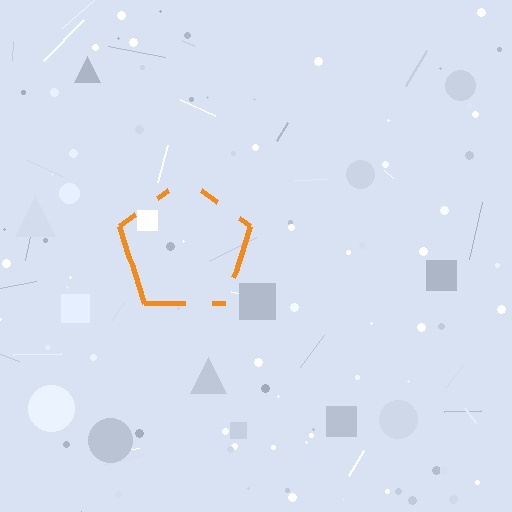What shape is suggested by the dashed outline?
The dashed outline suggests a pentagon.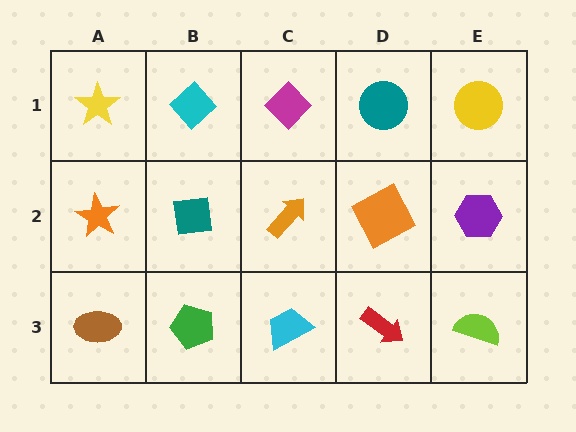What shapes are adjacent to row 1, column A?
An orange star (row 2, column A), a cyan diamond (row 1, column B).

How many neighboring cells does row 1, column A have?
2.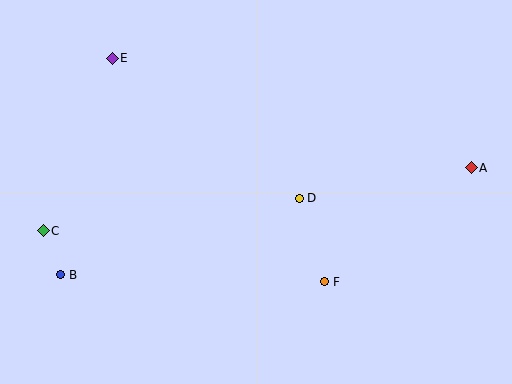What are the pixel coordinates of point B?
Point B is at (61, 275).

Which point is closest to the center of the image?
Point D at (299, 198) is closest to the center.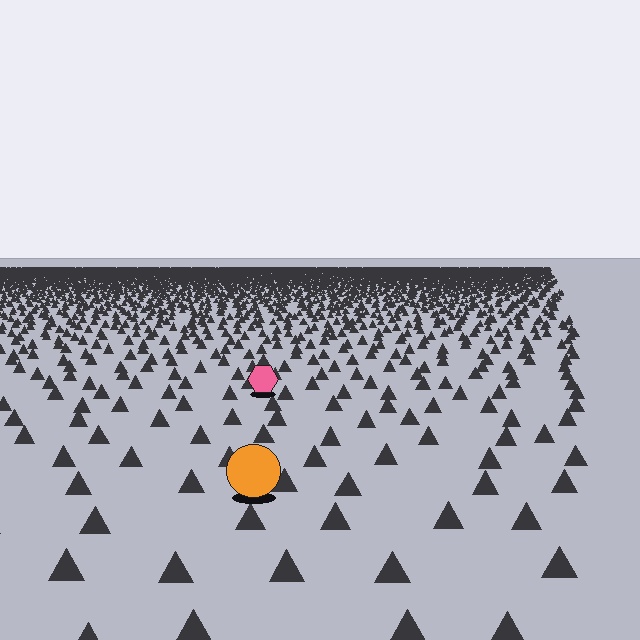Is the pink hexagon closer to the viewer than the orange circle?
No. The orange circle is closer — you can tell from the texture gradient: the ground texture is coarser near it.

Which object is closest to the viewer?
The orange circle is closest. The texture marks near it are larger and more spread out.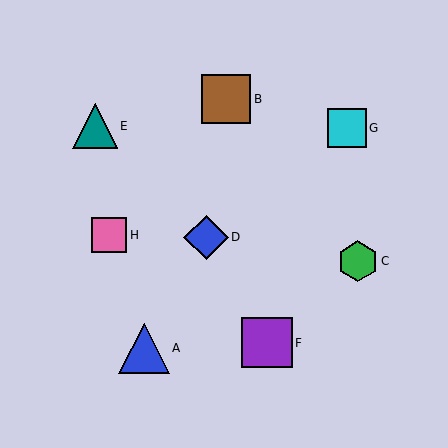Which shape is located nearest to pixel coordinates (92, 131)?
The teal triangle (labeled E) at (95, 126) is nearest to that location.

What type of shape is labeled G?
Shape G is a cyan square.